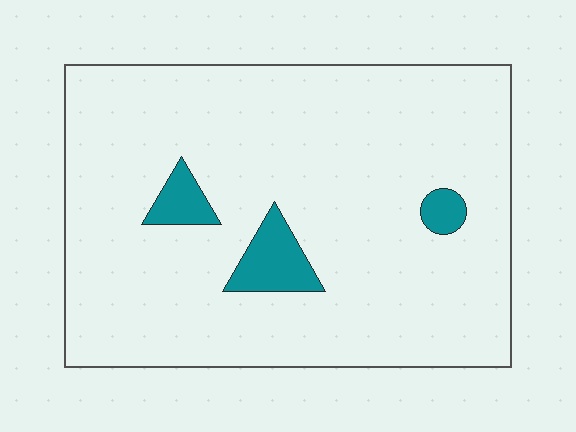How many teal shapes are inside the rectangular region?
3.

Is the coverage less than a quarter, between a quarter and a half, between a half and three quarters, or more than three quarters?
Less than a quarter.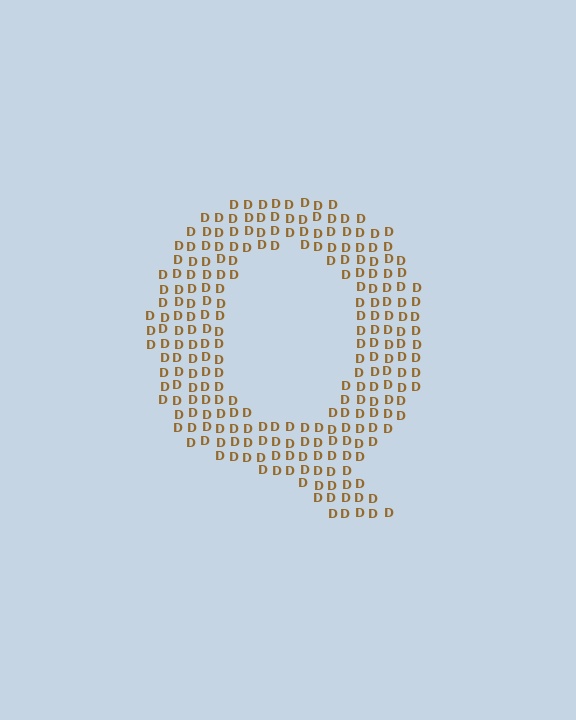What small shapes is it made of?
It is made of small letter D's.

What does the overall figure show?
The overall figure shows the letter Q.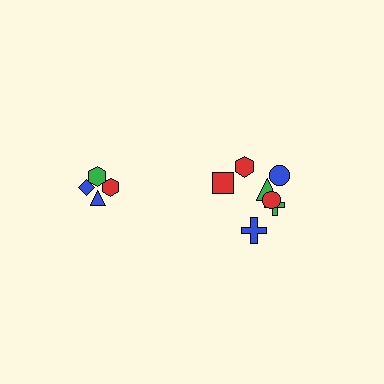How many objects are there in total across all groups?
There are 11 objects.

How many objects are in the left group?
There are 4 objects.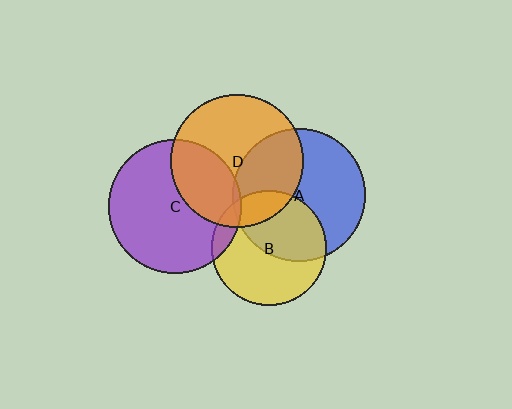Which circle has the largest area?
Circle C (purple).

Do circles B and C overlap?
Yes.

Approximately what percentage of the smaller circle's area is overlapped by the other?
Approximately 10%.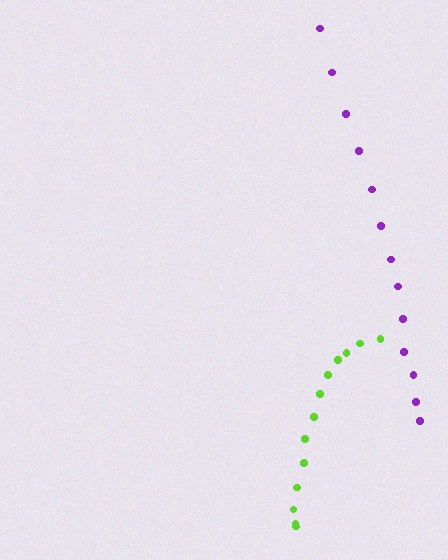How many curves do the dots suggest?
There are 2 distinct paths.